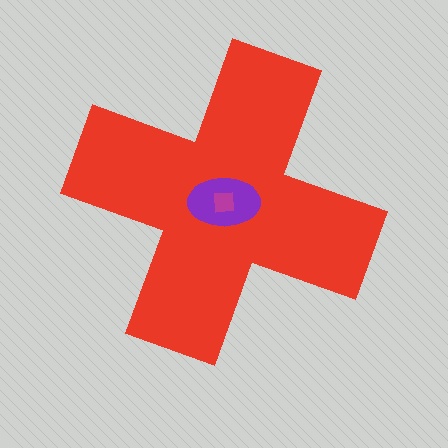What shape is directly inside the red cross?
The purple ellipse.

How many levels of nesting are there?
3.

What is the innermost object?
The magenta square.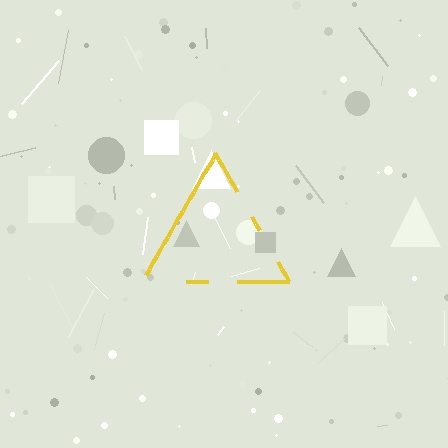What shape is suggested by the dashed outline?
The dashed outline suggests a triangle.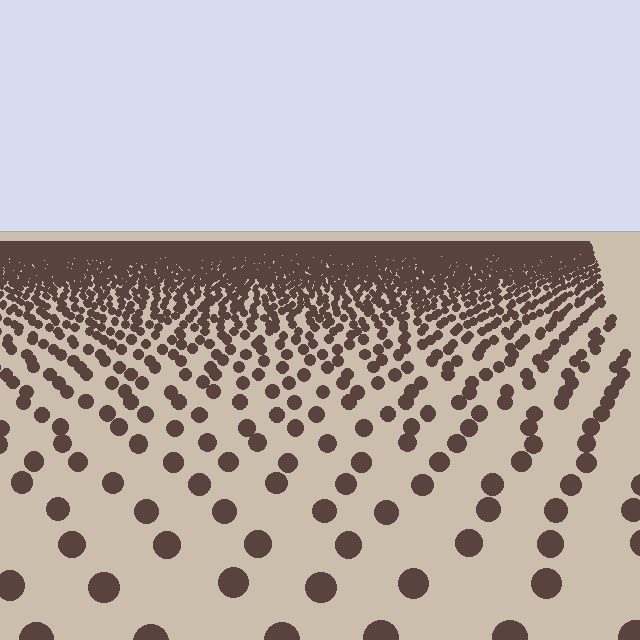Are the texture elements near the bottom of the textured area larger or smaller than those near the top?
Larger. Near the bottom, elements are closer to the viewer and appear at a bigger on-screen size.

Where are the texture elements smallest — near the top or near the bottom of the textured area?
Near the top.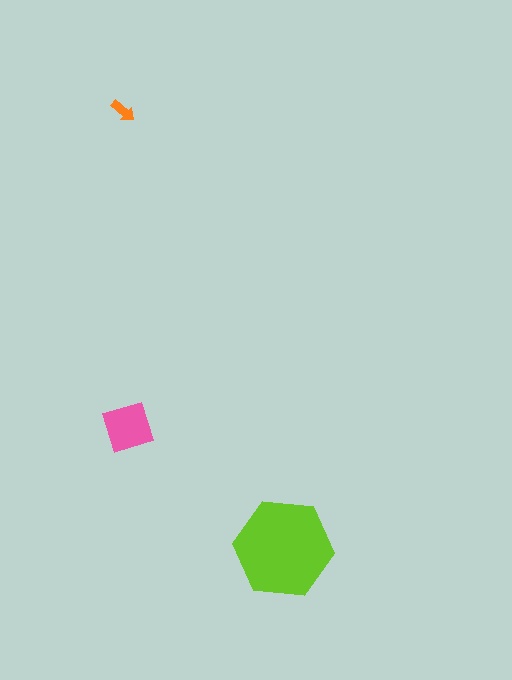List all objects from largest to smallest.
The lime hexagon, the pink square, the orange arrow.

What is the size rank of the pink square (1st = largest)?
2nd.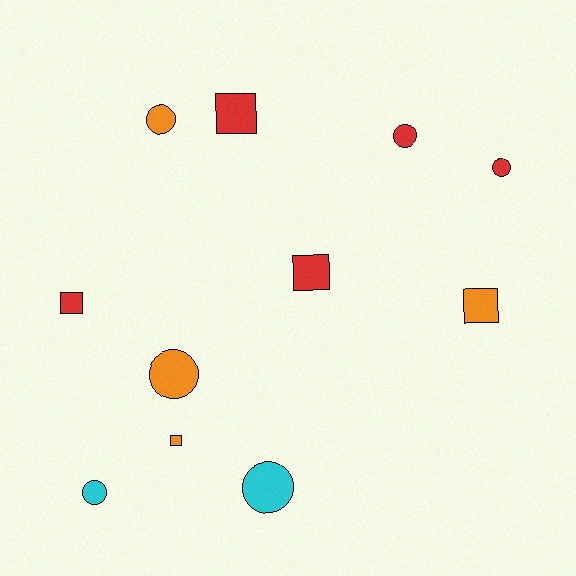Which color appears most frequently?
Red, with 5 objects.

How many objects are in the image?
There are 11 objects.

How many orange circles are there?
There are 2 orange circles.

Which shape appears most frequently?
Circle, with 6 objects.